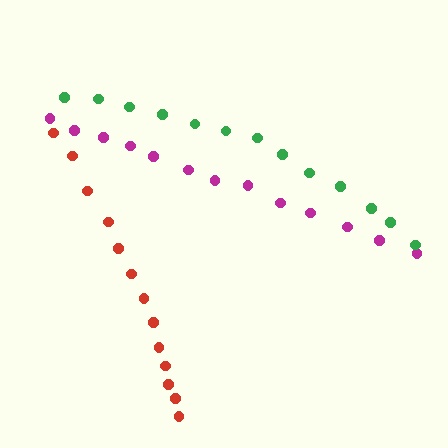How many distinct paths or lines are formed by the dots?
There are 3 distinct paths.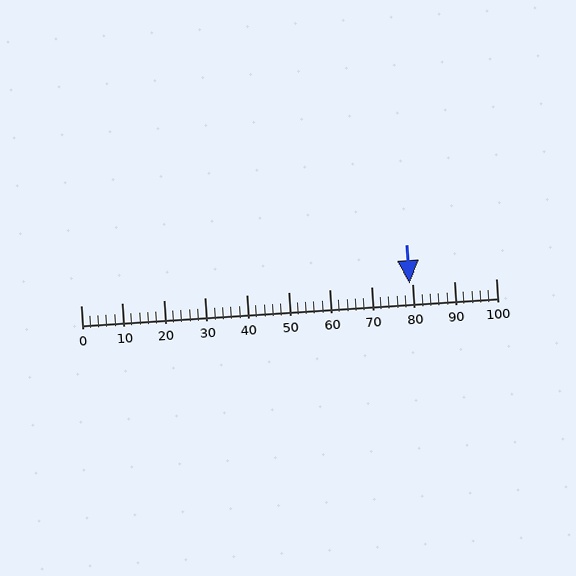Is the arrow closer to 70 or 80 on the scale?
The arrow is closer to 80.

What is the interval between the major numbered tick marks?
The major tick marks are spaced 10 units apart.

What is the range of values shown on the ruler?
The ruler shows values from 0 to 100.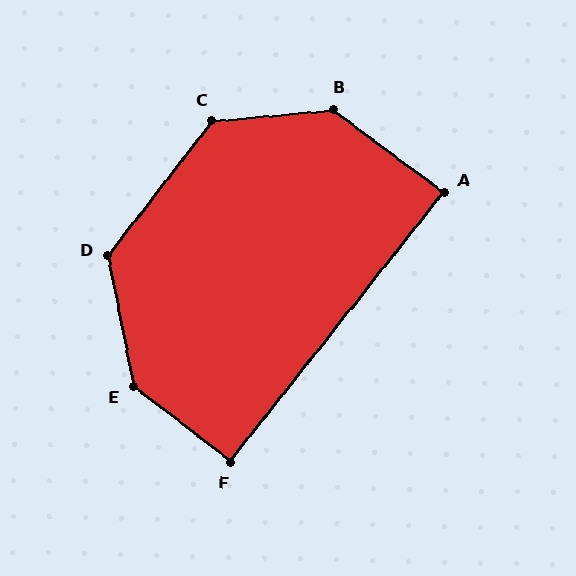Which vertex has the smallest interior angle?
A, at approximately 88 degrees.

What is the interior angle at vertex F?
Approximately 90 degrees (approximately right).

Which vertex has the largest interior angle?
E, at approximately 139 degrees.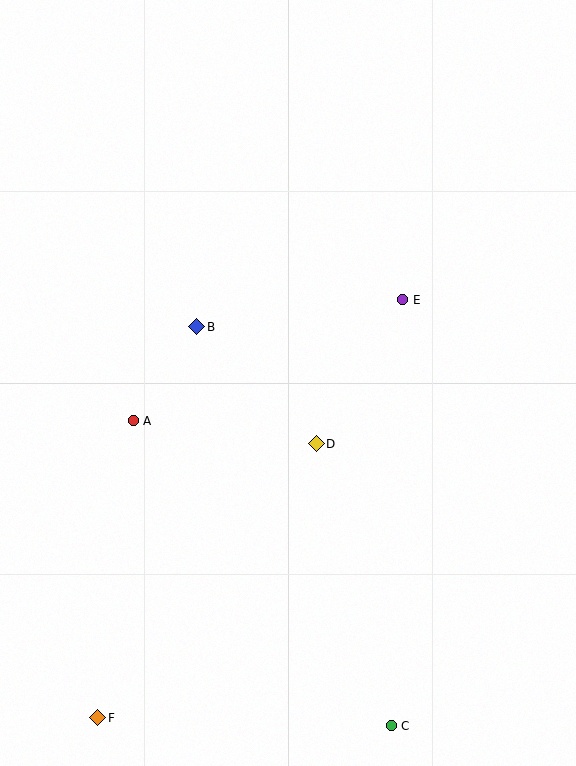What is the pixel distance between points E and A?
The distance between E and A is 296 pixels.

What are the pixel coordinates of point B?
Point B is at (197, 327).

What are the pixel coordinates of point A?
Point A is at (133, 421).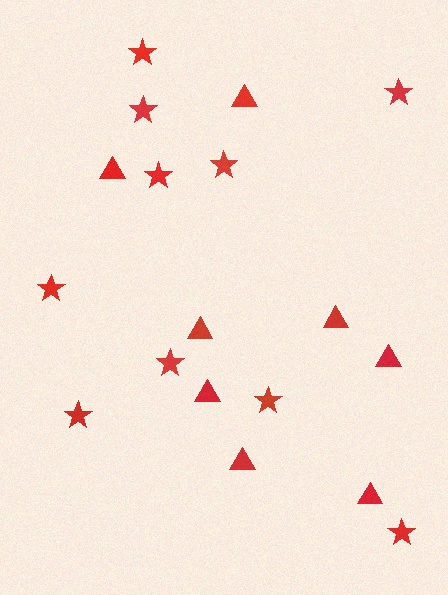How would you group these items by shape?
There are 2 groups: one group of triangles (8) and one group of stars (10).